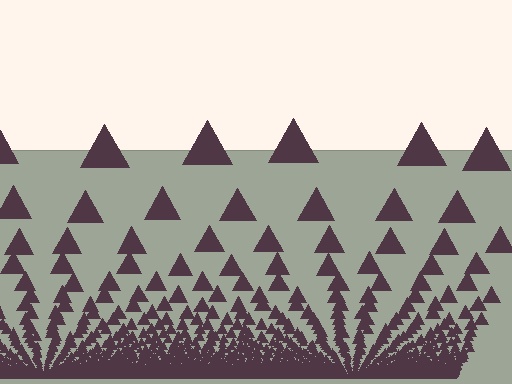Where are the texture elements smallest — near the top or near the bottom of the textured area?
Near the bottom.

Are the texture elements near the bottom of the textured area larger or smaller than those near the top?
Smaller. The gradient is inverted — elements near the bottom are smaller and denser.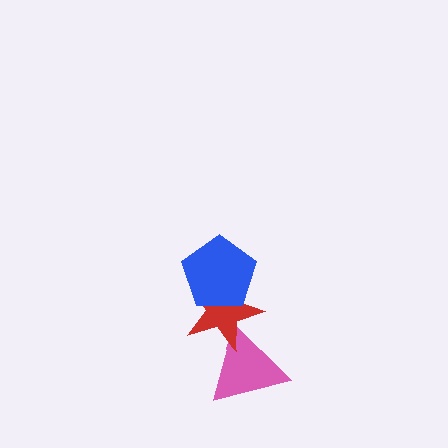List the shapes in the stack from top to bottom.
From top to bottom: the blue pentagon, the red star, the pink triangle.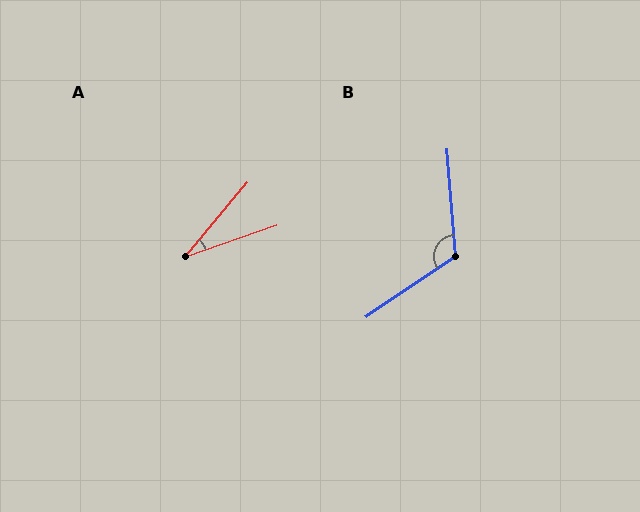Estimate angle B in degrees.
Approximately 120 degrees.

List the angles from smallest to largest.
A (31°), B (120°).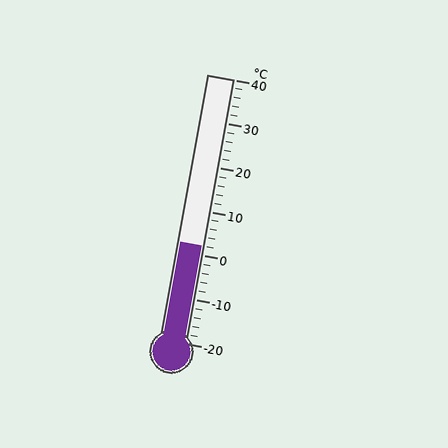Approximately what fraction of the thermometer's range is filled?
The thermometer is filled to approximately 35% of its range.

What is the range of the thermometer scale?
The thermometer scale ranges from -20°C to 40°C.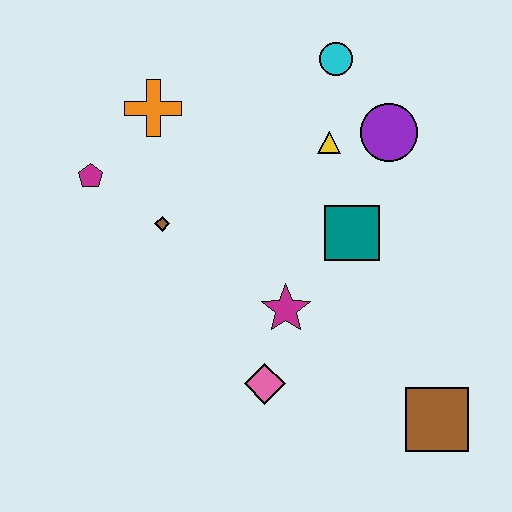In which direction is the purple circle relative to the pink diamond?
The purple circle is above the pink diamond.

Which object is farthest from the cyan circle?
The brown square is farthest from the cyan circle.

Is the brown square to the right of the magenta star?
Yes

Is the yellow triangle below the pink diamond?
No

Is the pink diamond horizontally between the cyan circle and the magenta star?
No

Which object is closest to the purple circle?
The yellow triangle is closest to the purple circle.